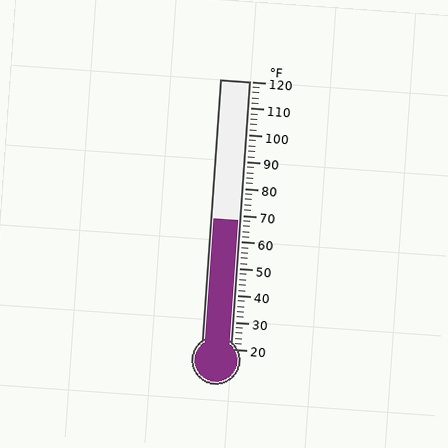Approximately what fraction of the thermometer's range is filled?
The thermometer is filled to approximately 50% of its range.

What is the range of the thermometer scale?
The thermometer scale ranges from 20°F to 120°F.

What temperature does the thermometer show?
The thermometer shows approximately 68°F.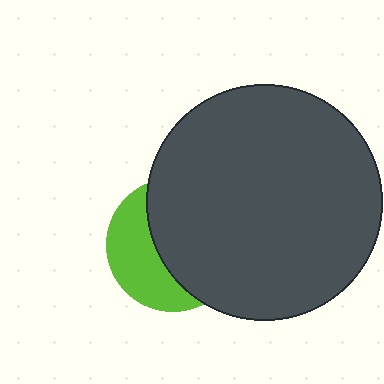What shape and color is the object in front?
The object in front is a dark gray circle.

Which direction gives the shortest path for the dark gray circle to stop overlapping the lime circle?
Moving right gives the shortest separation.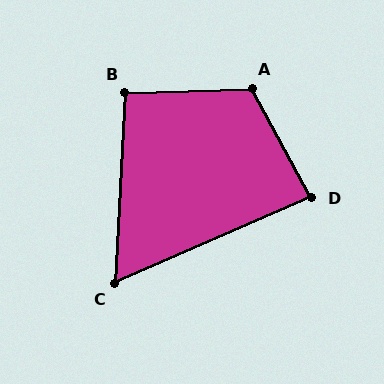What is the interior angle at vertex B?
Approximately 95 degrees (approximately right).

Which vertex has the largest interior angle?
A, at approximately 116 degrees.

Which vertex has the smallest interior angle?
C, at approximately 64 degrees.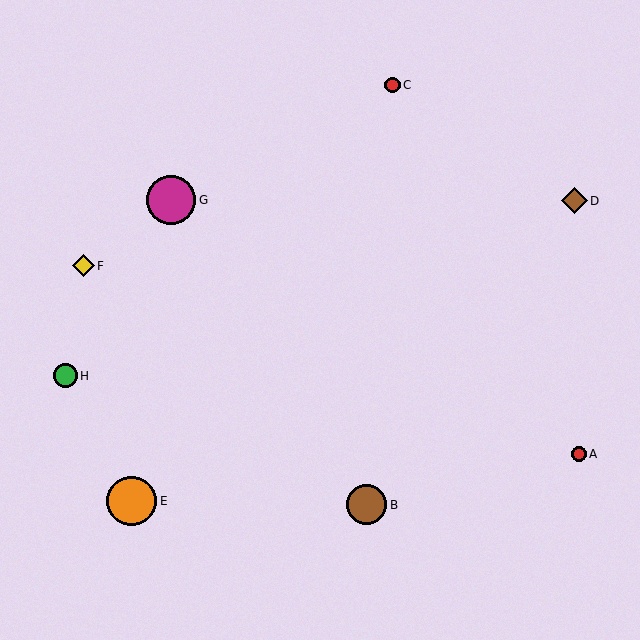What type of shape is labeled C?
Shape C is a red circle.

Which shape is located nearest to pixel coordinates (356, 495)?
The brown circle (labeled B) at (367, 505) is nearest to that location.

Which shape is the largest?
The orange circle (labeled E) is the largest.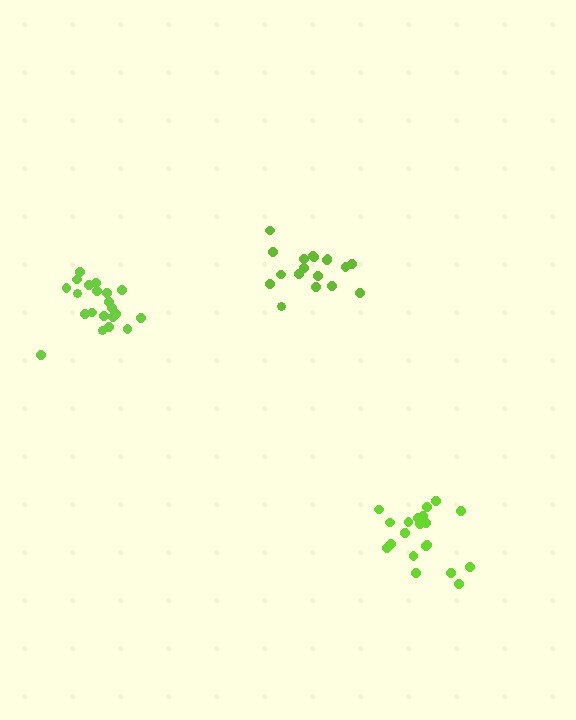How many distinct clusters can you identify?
There are 3 distinct clusters.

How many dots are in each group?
Group 1: 21 dots, Group 2: 20 dots, Group 3: 18 dots (59 total).